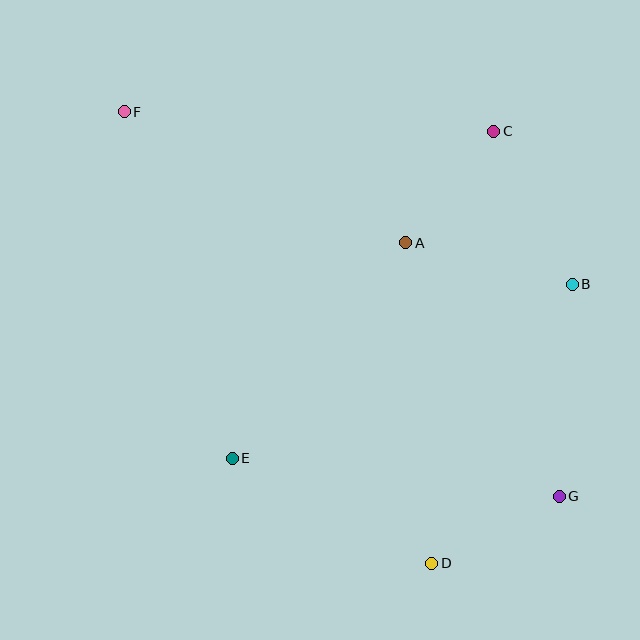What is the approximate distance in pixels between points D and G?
The distance between D and G is approximately 144 pixels.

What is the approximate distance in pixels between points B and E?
The distance between B and E is approximately 382 pixels.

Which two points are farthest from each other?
Points F and G are farthest from each other.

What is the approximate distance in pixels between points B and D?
The distance between B and D is approximately 313 pixels.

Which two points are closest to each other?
Points A and C are closest to each other.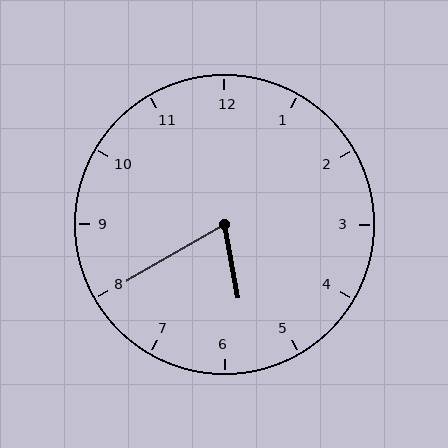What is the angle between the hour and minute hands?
Approximately 70 degrees.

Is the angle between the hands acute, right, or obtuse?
It is acute.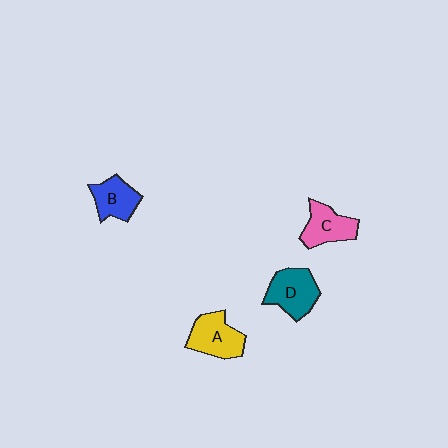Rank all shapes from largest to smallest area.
From largest to smallest: D (teal), A (yellow), C (pink), B (blue).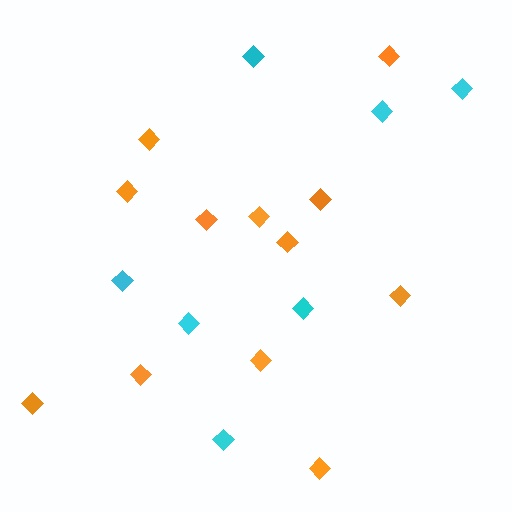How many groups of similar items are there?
There are 2 groups: one group of cyan diamonds (7) and one group of orange diamonds (12).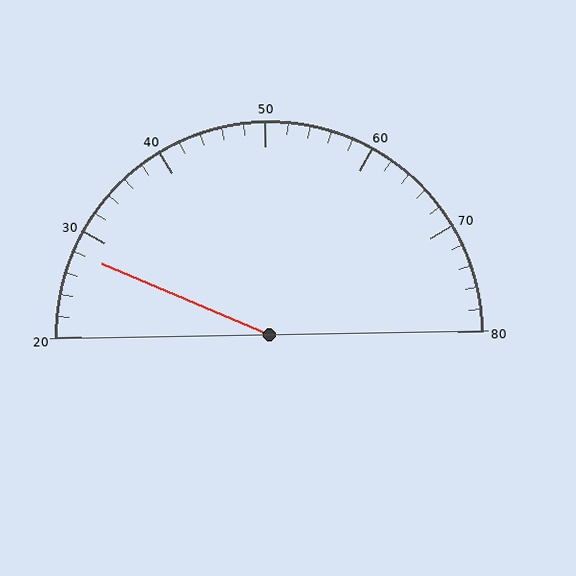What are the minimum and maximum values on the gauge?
The gauge ranges from 20 to 80.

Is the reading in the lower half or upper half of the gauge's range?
The reading is in the lower half of the range (20 to 80).